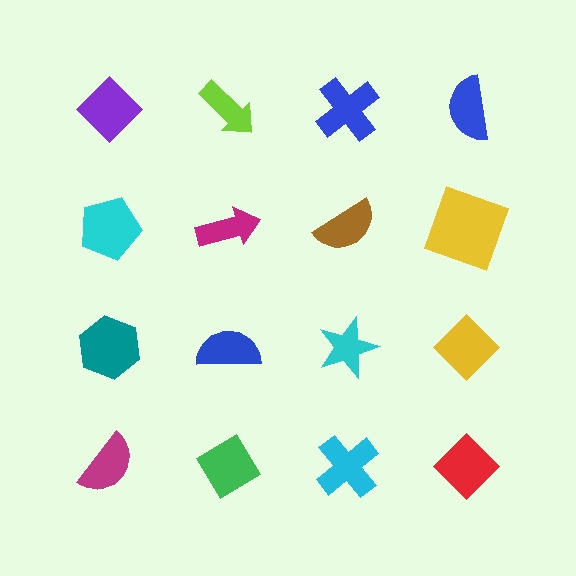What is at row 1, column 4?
A blue semicircle.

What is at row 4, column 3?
A cyan cross.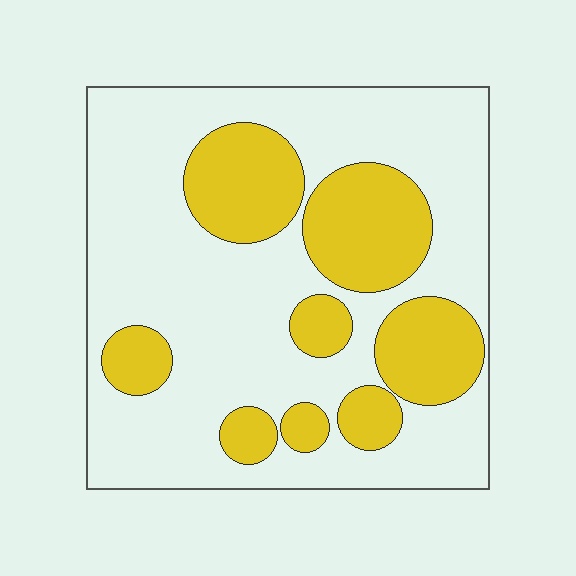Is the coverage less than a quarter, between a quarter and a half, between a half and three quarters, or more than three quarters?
Between a quarter and a half.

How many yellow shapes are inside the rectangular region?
8.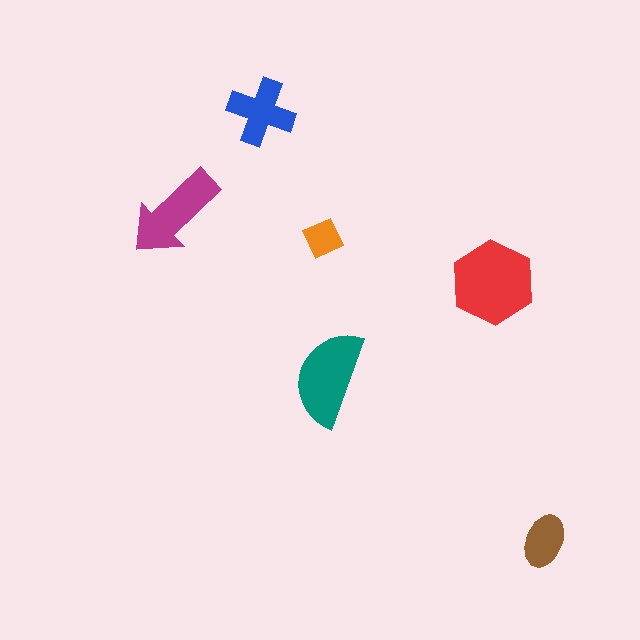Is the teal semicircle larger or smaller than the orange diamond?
Larger.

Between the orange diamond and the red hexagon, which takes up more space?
The red hexagon.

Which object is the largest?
The red hexagon.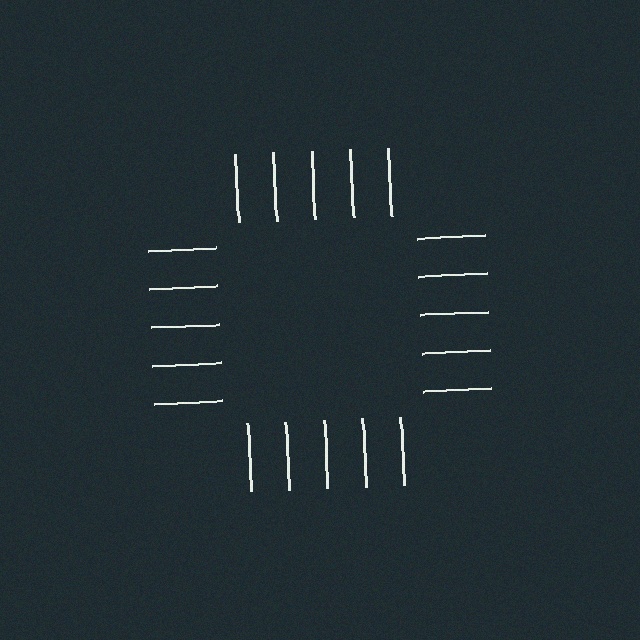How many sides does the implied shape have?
4 sides — the line-ends trace a square.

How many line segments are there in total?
20 — 5 along each of the 4 edges.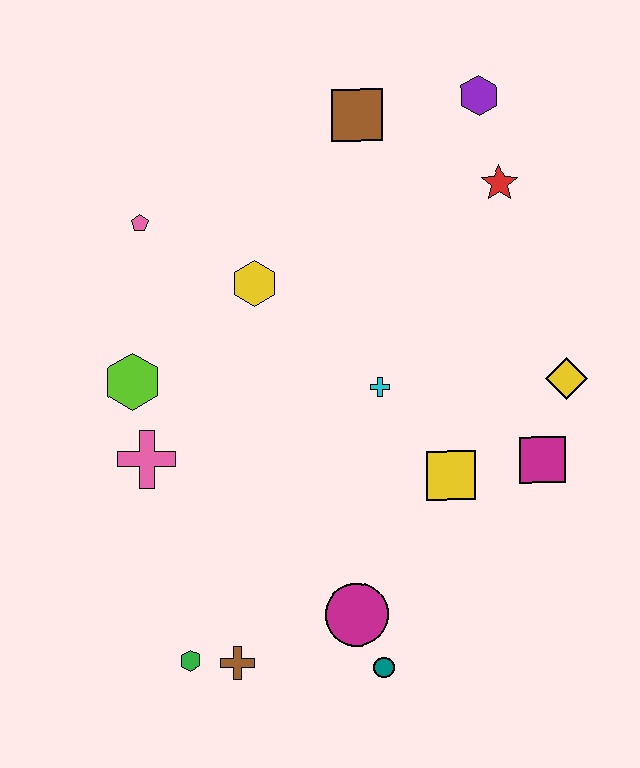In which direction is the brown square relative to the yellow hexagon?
The brown square is above the yellow hexagon.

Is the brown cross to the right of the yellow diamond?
No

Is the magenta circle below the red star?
Yes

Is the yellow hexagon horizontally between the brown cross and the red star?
Yes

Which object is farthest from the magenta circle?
The purple hexagon is farthest from the magenta circle.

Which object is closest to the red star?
The purple hexagon is closest to the red star.